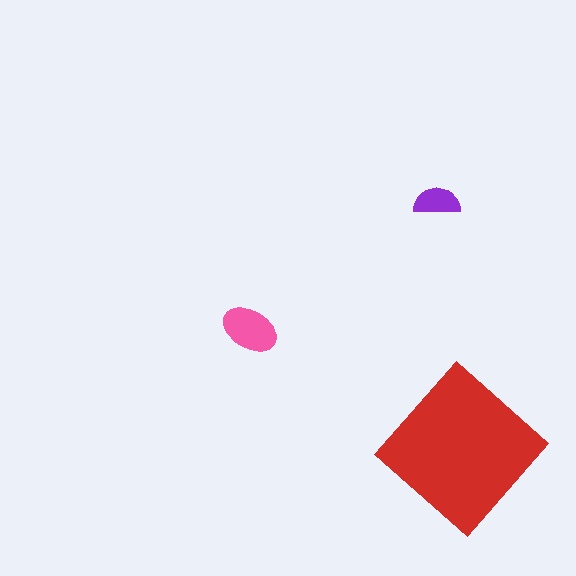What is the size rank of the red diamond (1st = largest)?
1st.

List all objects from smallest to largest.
The purple semicircle, the pink ellipse, the red diamond.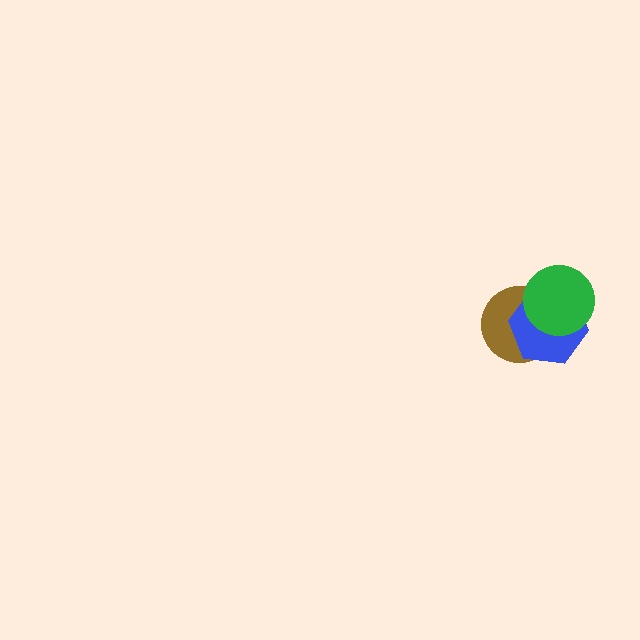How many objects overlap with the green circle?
2 objects overlap with the green circle.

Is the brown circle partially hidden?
Yes, it is partially covered by another shape.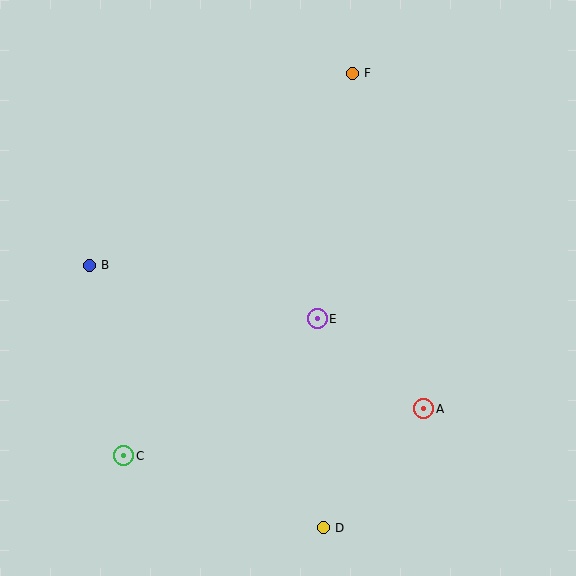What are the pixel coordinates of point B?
Point B is at (89, 265).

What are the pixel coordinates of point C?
Point C is at (124, 456).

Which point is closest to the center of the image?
Point E at (317, 319) is closest to the center.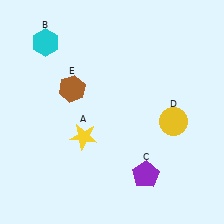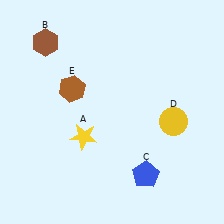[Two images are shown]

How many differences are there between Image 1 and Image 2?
There are 2 differences between the two images.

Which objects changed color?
B changed from cyan to brown. C changed from purple to blue.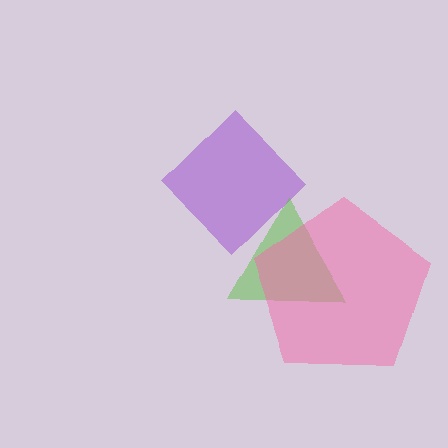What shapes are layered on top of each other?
The layered shapes are: a purple diamond, a lime triangle, a pink pentagon.